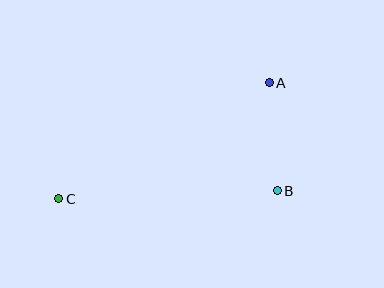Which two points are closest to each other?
Points A and B are closest to each other.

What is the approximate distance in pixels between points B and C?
The distance between B and C is approximately 219 pixels.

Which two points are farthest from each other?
Points A and C are farthest from each other.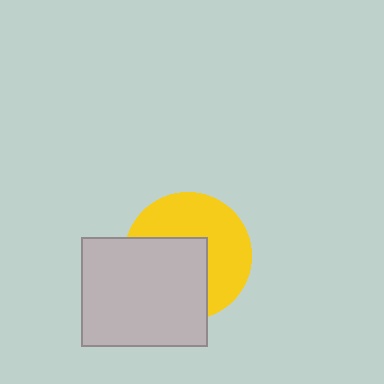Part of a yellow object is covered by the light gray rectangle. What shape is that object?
It is a circle.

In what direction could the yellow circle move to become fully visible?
The yellow circle could move toward the upper-right. That would shift it out from behind the light gray rectangle entirely.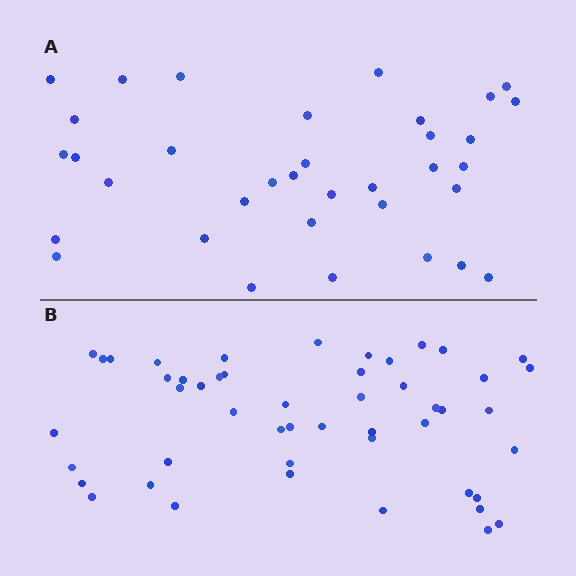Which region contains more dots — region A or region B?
Region B (the bottom region) has more dots.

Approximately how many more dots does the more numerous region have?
Region B has approximately 15 more dots than region A.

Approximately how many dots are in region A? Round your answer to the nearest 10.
About 40 dots. (The exact count is 35, which rounds to 40.)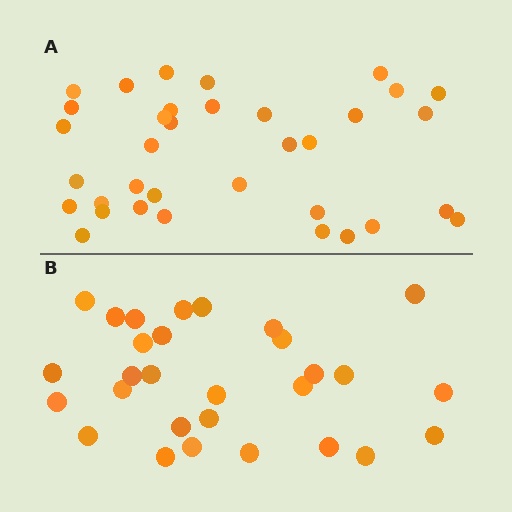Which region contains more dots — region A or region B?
Region A (the top region) has more dots.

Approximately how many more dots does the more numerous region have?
Region A has about 6 more dots than region B.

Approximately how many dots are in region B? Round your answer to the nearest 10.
About 30 dots. (The exact count is 29, which rounds to 30.)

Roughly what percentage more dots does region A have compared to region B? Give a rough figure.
About 20% more.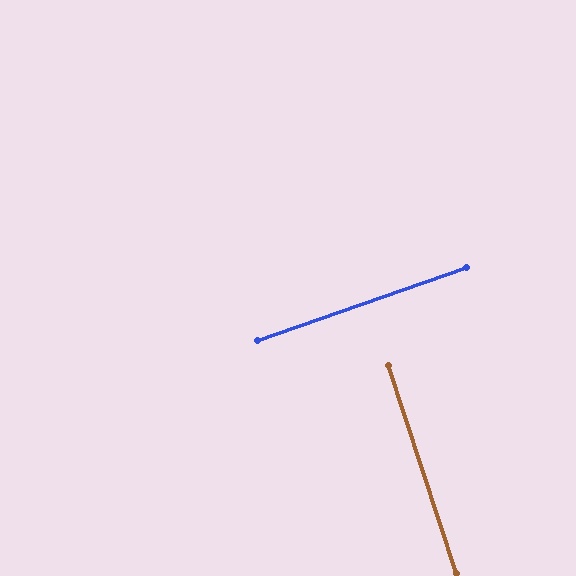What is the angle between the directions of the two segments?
Approximately 89 degrees.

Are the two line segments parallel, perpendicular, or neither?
Perpendicular — they meet at approximately 89°.